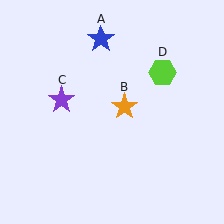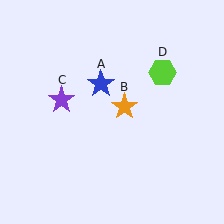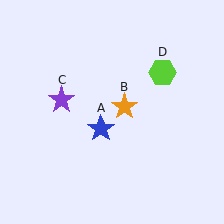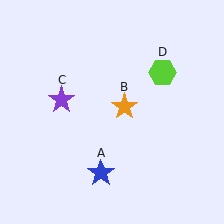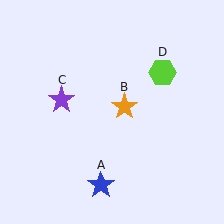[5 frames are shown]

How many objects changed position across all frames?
1 object changed position: blue star (object A).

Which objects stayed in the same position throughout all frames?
Orange star (object B) and purple star (object C) and lime hexagon (object D) remained stationary.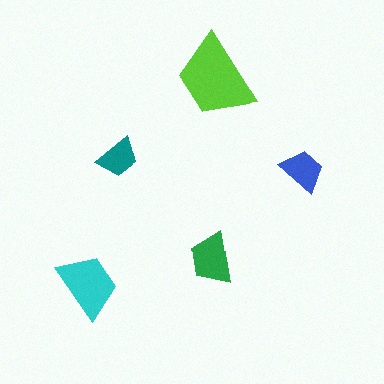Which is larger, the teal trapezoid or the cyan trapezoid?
The cyan one.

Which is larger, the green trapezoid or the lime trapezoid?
The lime one.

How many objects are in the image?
There are 5 objects in the image.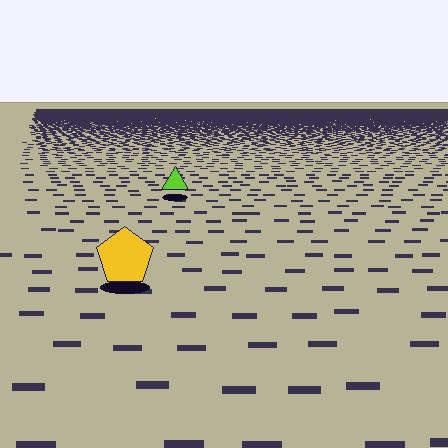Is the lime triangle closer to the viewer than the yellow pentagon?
No. The yellow pentagon is closer — you can tell from the texture gradient: the ground texture is coarser near it.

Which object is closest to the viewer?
The yellow pentagon is closest. The texture marks near it are larger and more spread out.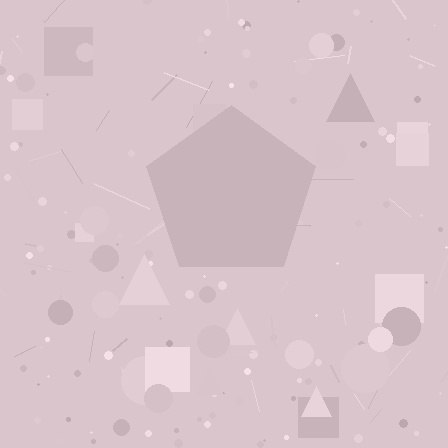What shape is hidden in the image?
A pentagon is hidden in the image.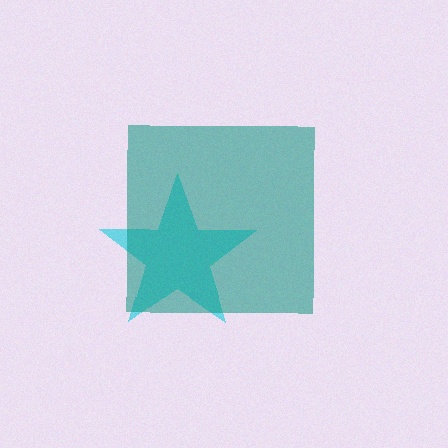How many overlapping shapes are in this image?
There are 2 overlapping shapes in the image.